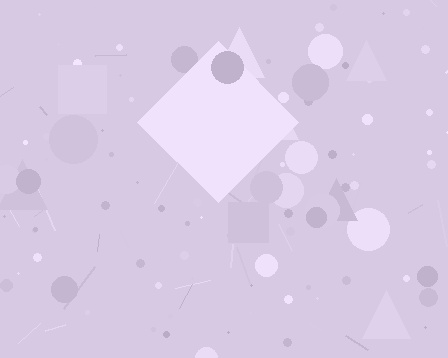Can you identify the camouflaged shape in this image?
The camouflaged shape is a diamond.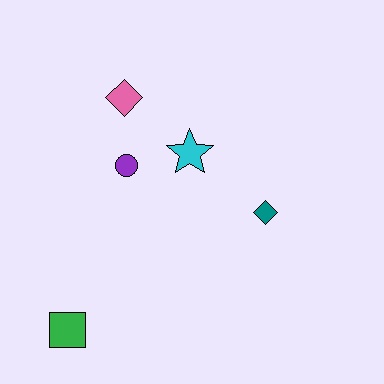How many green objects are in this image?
There is 1 green object.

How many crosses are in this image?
There are no crosses.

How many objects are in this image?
There are 5 objects.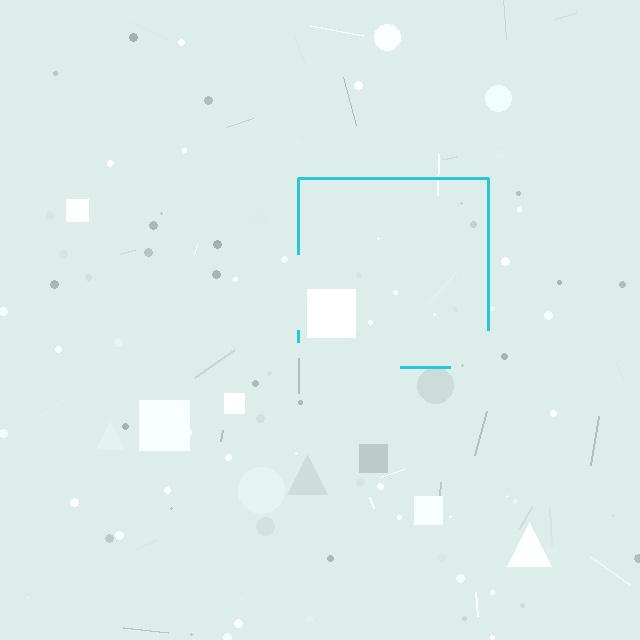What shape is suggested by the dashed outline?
The dashed outline suggests a square.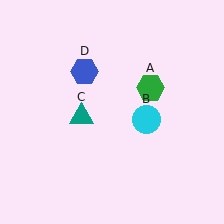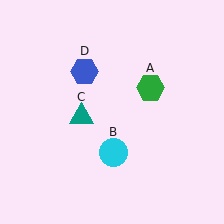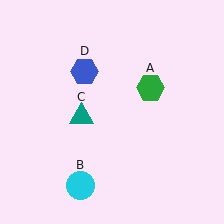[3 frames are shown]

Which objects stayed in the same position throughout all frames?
Green hexagon (object A) and teal triangle (object C) and blue hexagon (object D) remained stationary.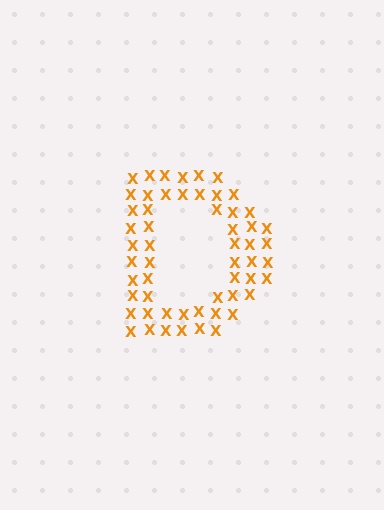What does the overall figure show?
The overall figure shows the letter D.